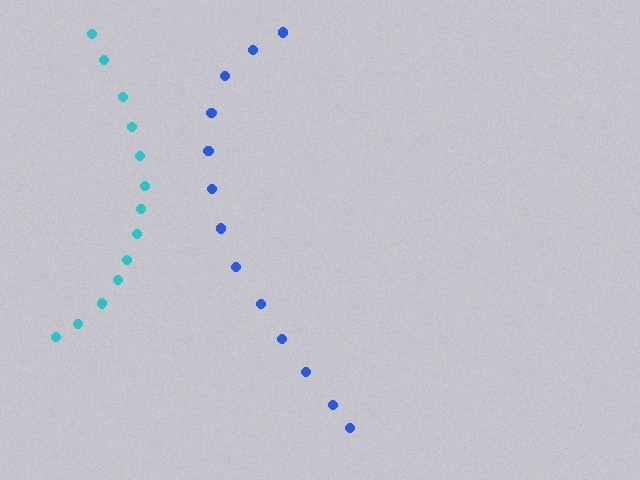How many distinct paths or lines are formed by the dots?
There are 2 distinct paths.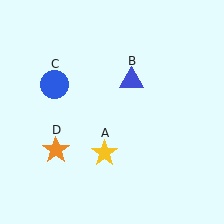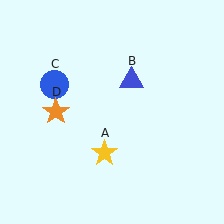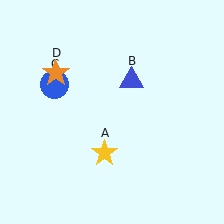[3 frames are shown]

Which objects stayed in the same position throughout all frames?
Yellow star (object A) and blue triangle (object B) and blue circle (object C) remained stationary.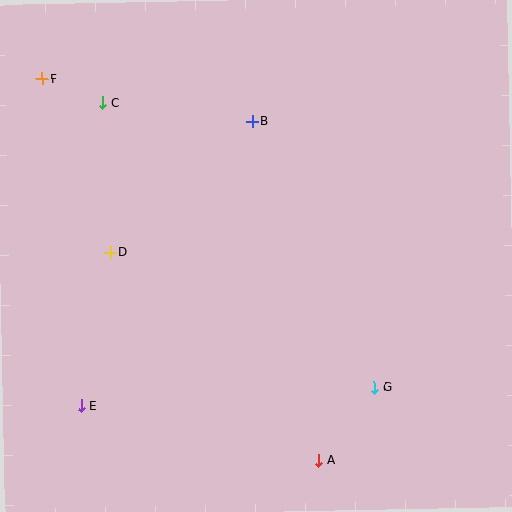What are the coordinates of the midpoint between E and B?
The midpoint between E and B is at (167, 264).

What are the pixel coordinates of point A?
Point A is at (319, 460).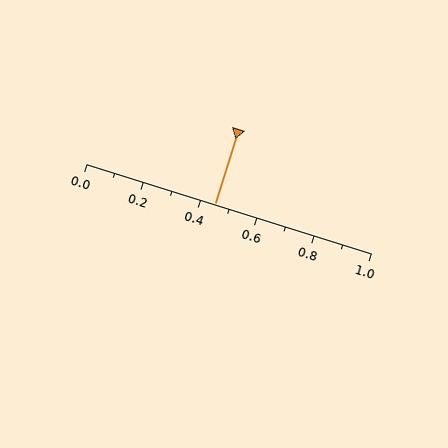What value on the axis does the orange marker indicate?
The marker indicates approximately 0.45.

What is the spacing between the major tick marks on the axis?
The major ticks are spaced 0.2 apart.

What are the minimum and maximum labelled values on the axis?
The axis runs from 0.0 to 1.0.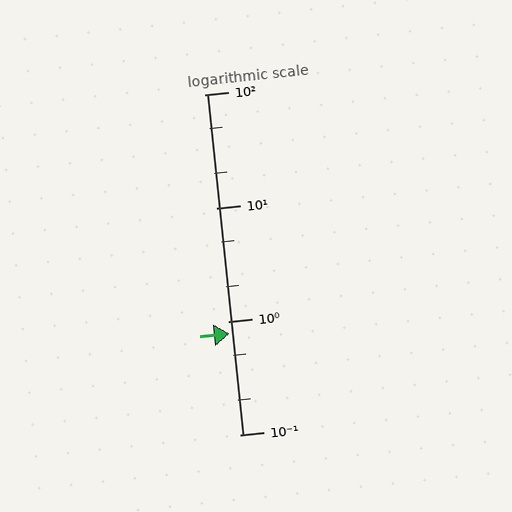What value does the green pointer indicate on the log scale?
The pointer indicates approximately 0.78.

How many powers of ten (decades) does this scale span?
The scale spans 3 decades, from 0.1 to 100.